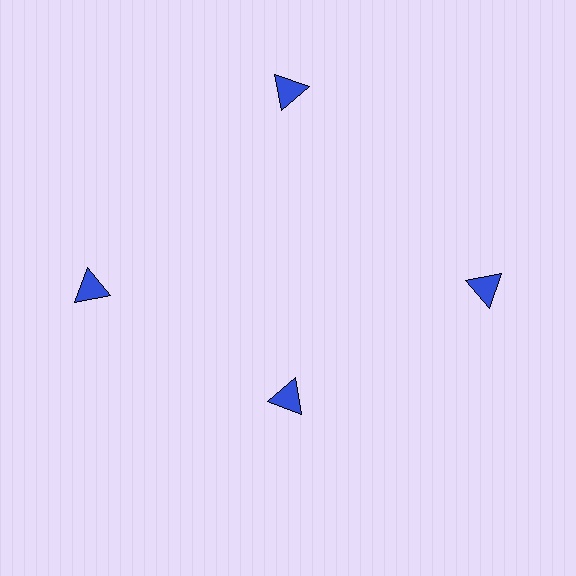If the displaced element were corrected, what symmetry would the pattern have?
It would have 4-fold rotational symmetry — the pattern would map onto itself every 90 degrees.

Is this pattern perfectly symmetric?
No. The 4 blue triangles are arranged in a ring, but one element near the 6 o'clock position is pulled inward toward the center, breaking the 4-fold rotational symmetry.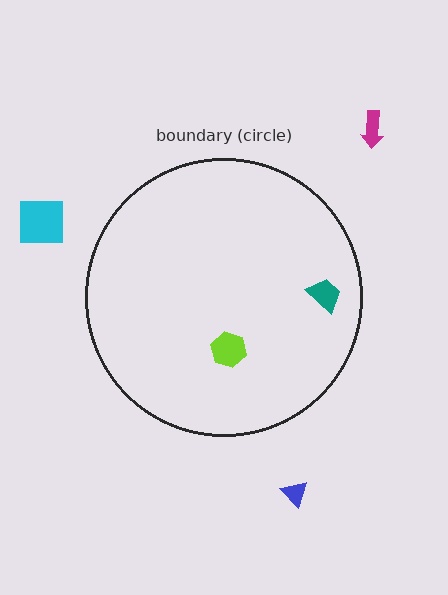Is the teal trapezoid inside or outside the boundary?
Inside.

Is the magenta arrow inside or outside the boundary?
Outside.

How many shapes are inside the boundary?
2 inside, 3 outside.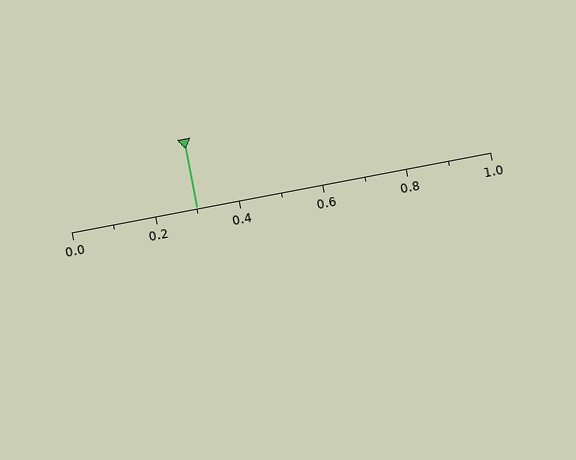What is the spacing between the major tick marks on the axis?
The major ticks are spaced 0.2 apart.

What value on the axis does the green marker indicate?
The marker indicates approximately 0.3.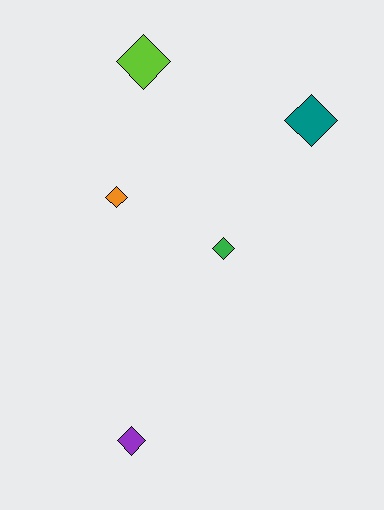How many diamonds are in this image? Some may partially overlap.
There are 5 diamonds.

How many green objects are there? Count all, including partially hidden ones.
There is 1 green object.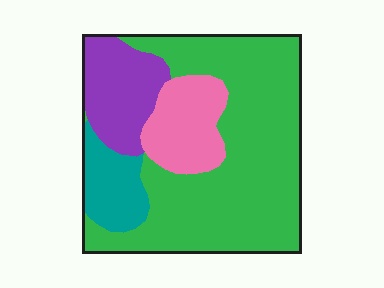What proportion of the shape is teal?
Teal takes up about one tenth (1/10) of the shape.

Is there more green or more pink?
Green.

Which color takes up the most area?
Green, at roughly 60%.